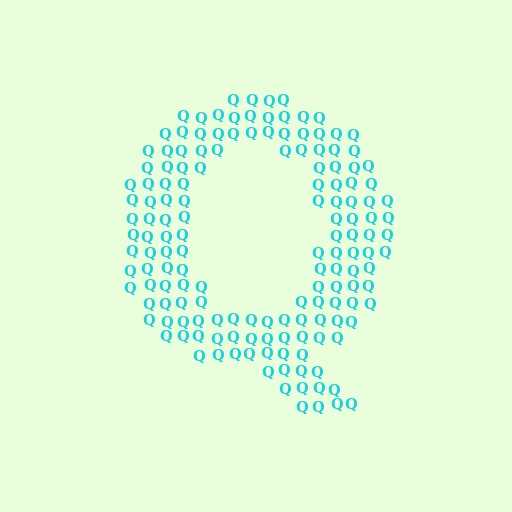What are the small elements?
The small elements are letter Q's.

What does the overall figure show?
The overall figure shows the letter Q.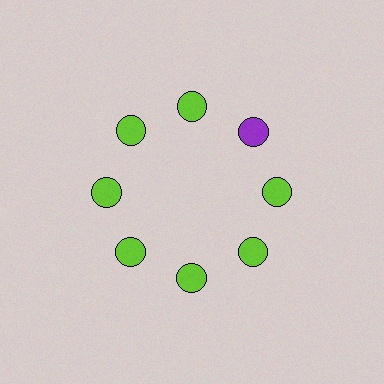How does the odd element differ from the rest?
It has a different color: purple instead of lime.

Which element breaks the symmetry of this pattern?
The purple circle at roughly the 2 o'clock position breaks the symmetry. All other shapes are lime circles.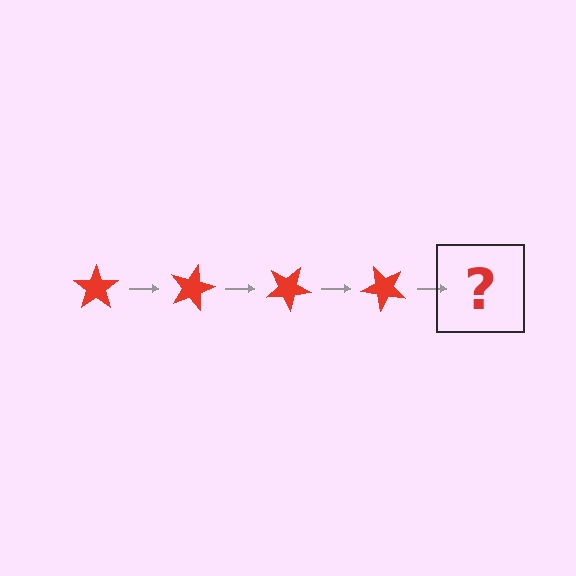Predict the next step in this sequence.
The next step is a red star rotated 60 degrees.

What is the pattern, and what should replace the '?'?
The pattern is that the star rotates 15 degrees each step. The '?' should be a red star rotated 60 degrees.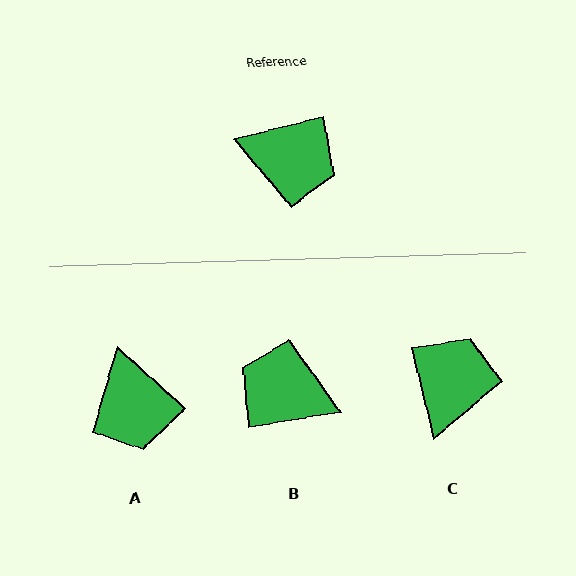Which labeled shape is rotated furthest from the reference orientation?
B, about 175 degrees away.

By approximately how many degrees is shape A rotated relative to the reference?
Approximately 56 degrees clockwise.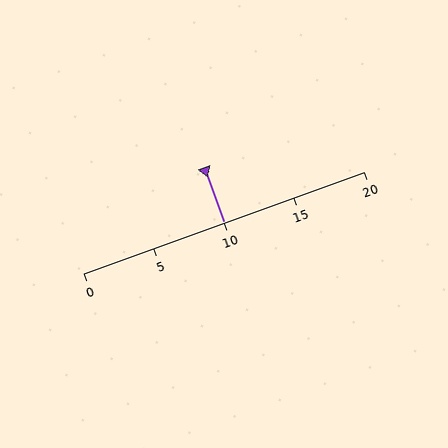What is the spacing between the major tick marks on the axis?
The major ticks are spaced 5 apart.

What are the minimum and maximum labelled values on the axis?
The axis runs from 0 to 20.